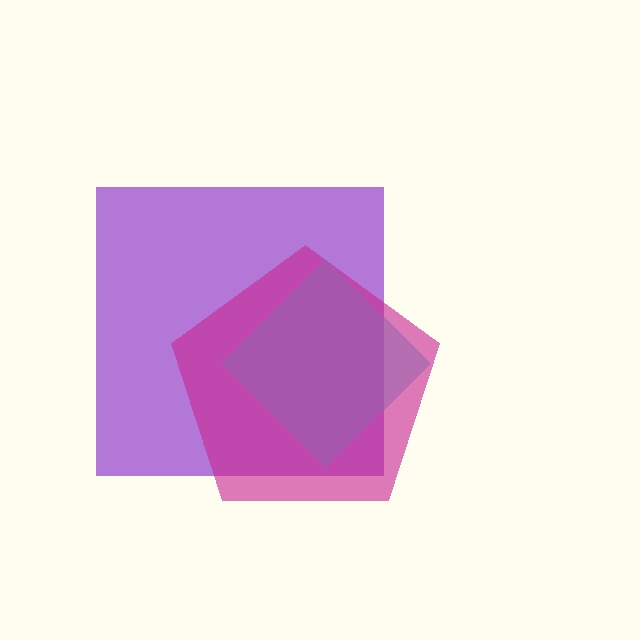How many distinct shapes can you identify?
There are 3 distinct shapes: a purple square, a cyan diamond, a magenta pentagon.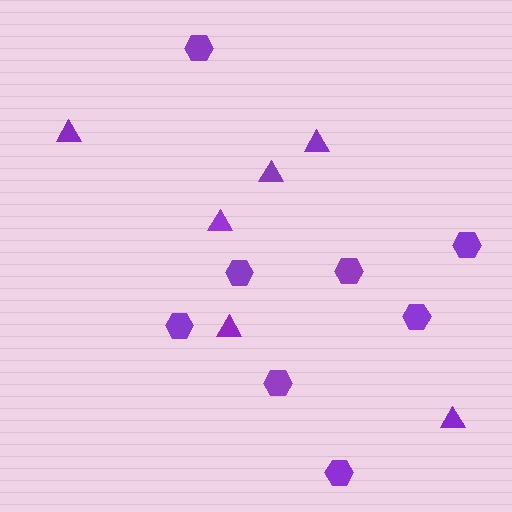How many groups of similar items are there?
There are 2 groups: one group of triangles (6) and one group of hexagons (8).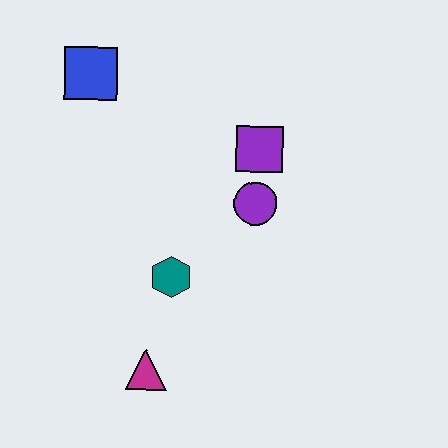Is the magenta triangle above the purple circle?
No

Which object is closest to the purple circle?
The purple square is closest to the purple circle.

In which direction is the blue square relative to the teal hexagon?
The blue square is above the teal hexagon.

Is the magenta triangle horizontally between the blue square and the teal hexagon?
Yes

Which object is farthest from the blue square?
The magenta triangle is farthest from the blue square.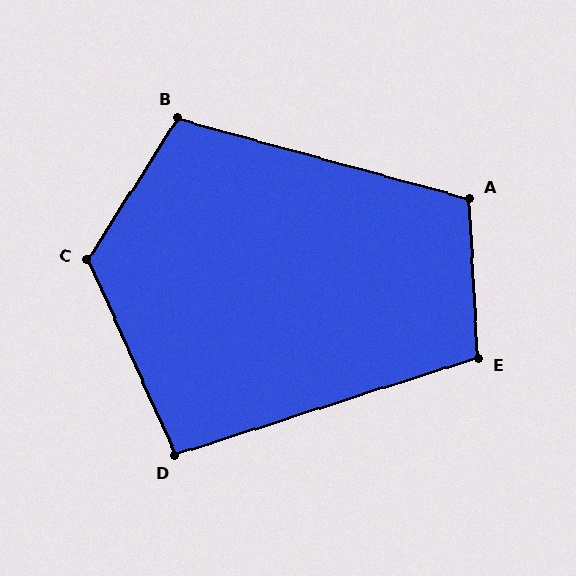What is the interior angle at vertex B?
Approximately 107 degrees (obtuse).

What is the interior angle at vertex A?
Approximately 108 degrees (obtuse).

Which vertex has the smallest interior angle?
D, at approximately 96 degrees.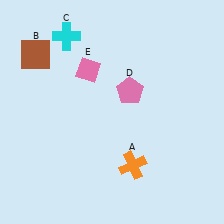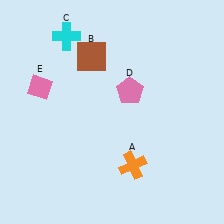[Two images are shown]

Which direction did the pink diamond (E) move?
The pink diamond (E) moved left.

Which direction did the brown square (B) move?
The brown square (B) moved right.